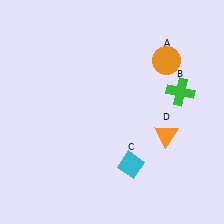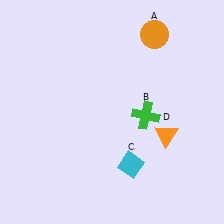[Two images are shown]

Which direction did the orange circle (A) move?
The orange circle (A) moved up.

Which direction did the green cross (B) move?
The green cross (B) moved left.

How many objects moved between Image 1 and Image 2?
2 objects moved between the two images.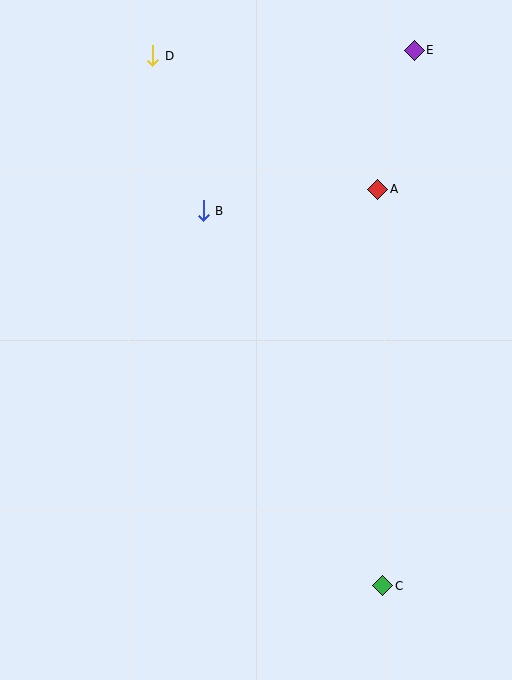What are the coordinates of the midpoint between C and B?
The midpoint between C and B is at (293, 398).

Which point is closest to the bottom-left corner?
Point C is closest to the bottom-left corner.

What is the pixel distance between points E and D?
The distance between E and D is 261 pixels.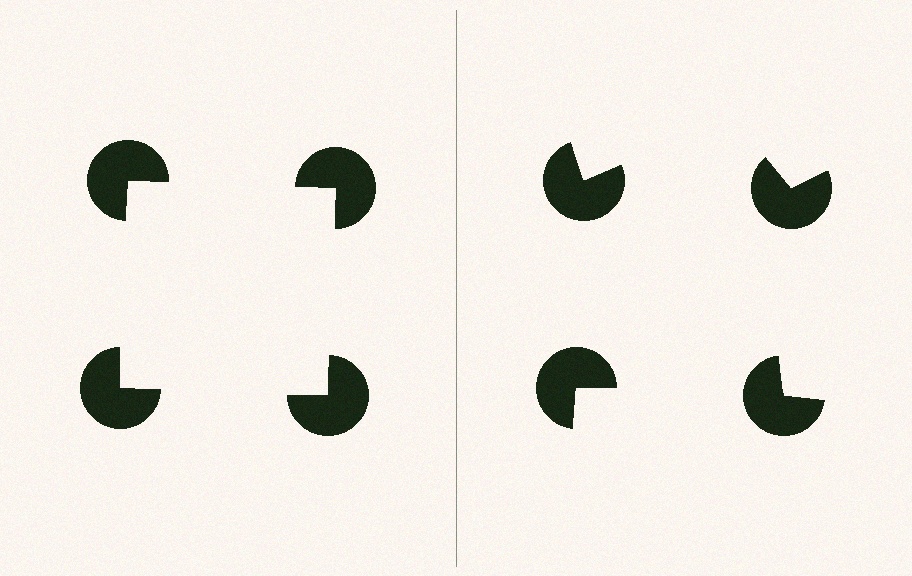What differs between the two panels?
The pac-man discs are positioned identically on both sides; only the wedge orientations differ. On the left they align to a square; on the right they are misaligned.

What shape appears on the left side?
An illusory square.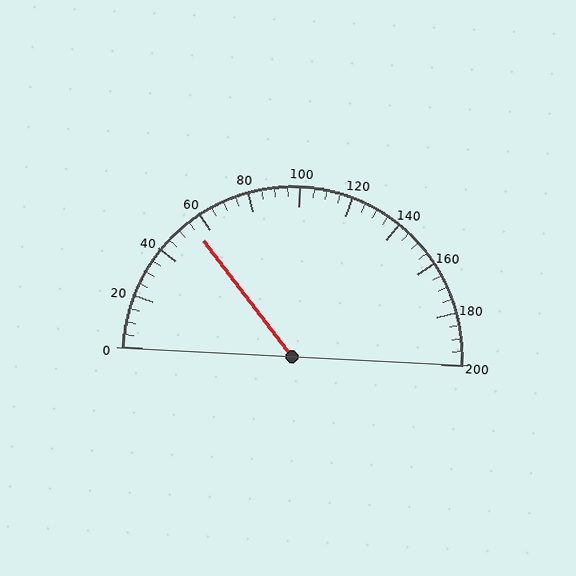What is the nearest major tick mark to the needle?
The nearest major tick mark is 60.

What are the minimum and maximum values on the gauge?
The gauge ranges from 0 to 200.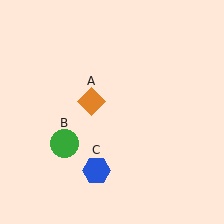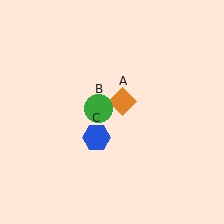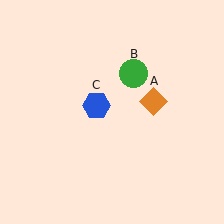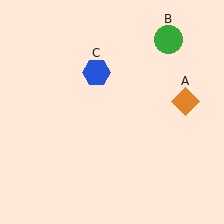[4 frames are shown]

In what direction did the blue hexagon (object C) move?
The blue hexagon (object C) moved up.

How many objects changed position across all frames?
3 objects changed position: orange diamond (object A), green circle (object B), blue hexagon (object C).